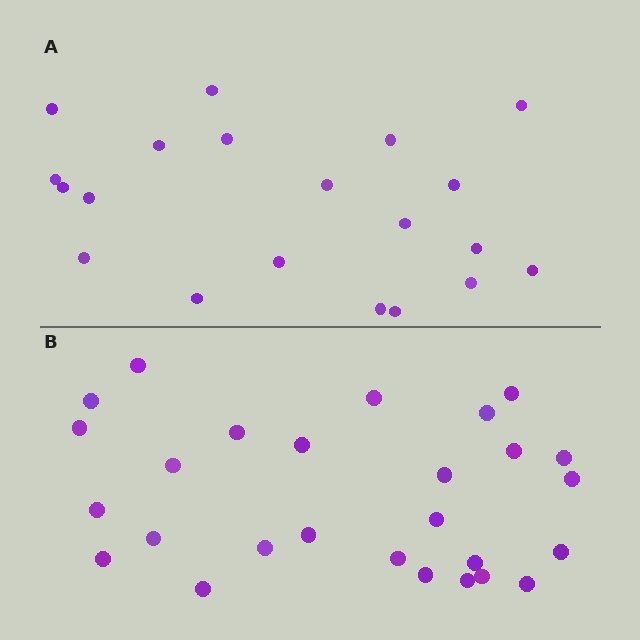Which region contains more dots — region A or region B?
Region B (the bottom region) has more dots.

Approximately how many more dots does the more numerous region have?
Region B has roughly 8 or so more dots than region A.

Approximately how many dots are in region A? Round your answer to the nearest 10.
About 20 dots.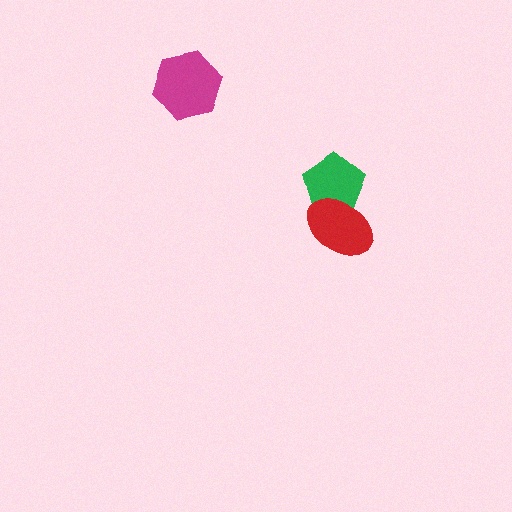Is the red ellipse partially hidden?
No, no other shape covers it.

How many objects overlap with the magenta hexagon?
0 objects overlap with the magenta hexagon.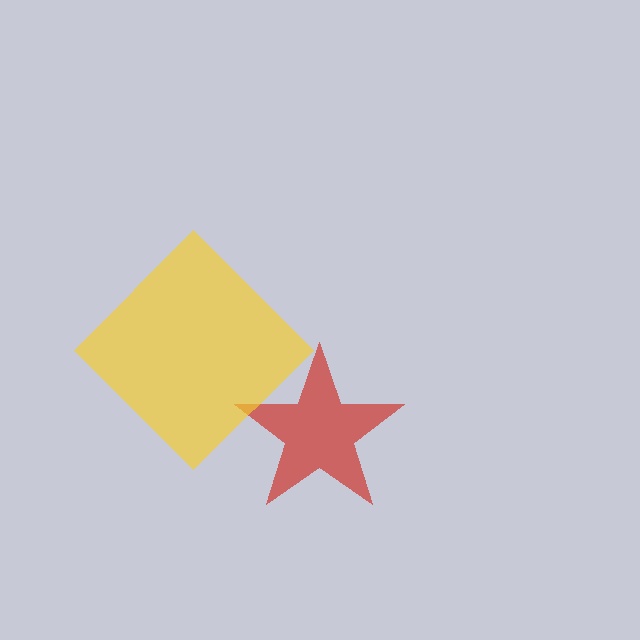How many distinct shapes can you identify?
There are 2 distinct shapes: a red star, a yellow diamond.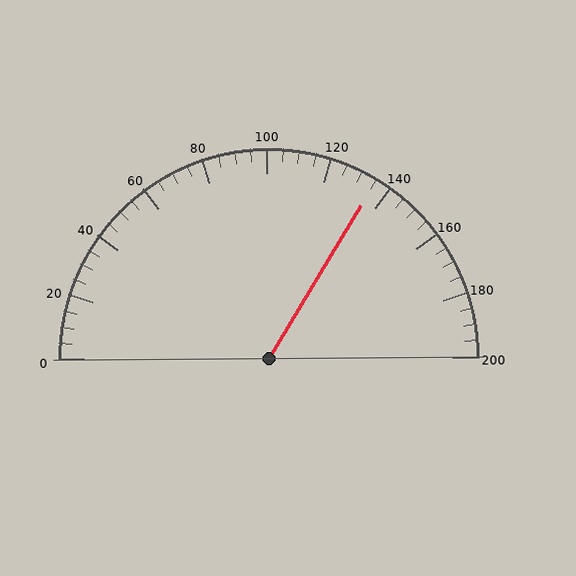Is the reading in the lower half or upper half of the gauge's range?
The reading is in the upper half of the range (0 to 200).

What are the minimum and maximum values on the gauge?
The gauge ranges from 0 to 200.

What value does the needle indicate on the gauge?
The needle indicates approximately 135.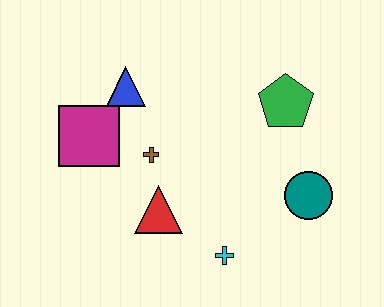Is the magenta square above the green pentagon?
No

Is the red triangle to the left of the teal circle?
Yes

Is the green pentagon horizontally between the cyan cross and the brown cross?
No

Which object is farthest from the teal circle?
The magenta square is farthest from the teal circle.